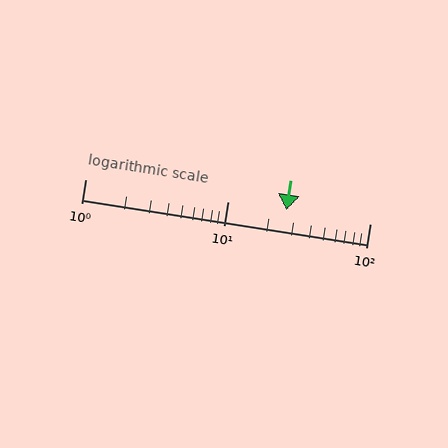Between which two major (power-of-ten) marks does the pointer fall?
The pointer is between 10 and 100.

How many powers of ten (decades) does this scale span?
The scale spans 2 decades, from 1 to 100.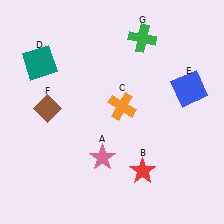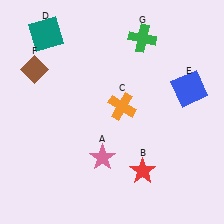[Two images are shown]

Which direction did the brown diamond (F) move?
The brown diamond (F) moved up.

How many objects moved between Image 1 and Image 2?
2 objects moved between the two images.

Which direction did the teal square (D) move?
The teal square (D) moved up.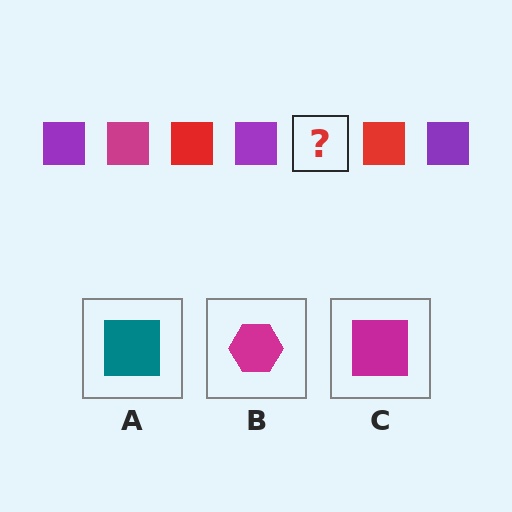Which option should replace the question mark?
Option C.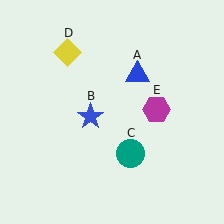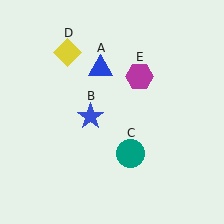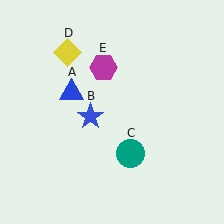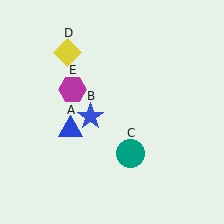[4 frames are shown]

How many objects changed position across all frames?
2 objects changed position: blue triangle (object A), magenta hexagon (object E).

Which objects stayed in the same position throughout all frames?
Blue star (object B) and teal circle (object C) and yellow diamond (object D) remained stationary.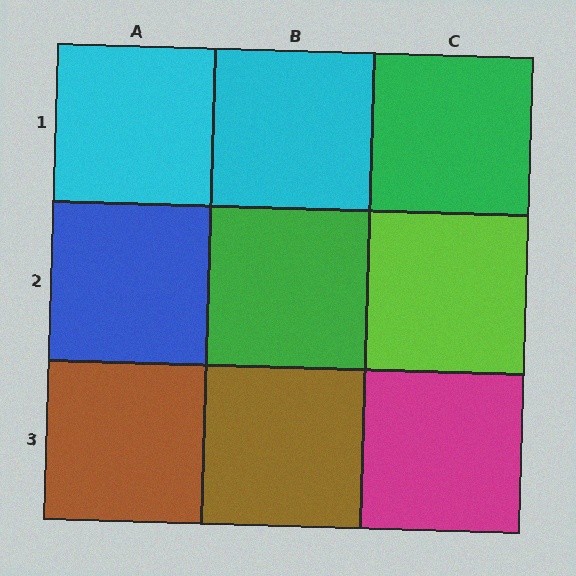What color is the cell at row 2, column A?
Blue.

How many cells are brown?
2 cells are brown.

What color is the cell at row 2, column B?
Green.